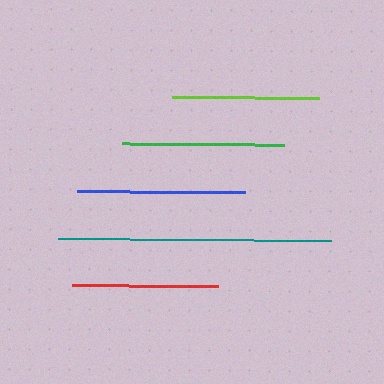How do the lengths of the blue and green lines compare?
The blue and green lines are approximately the same length.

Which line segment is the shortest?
The red line is the shortest at approximately 146 pixels.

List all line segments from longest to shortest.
From longest to shortest: teal, blue, green, lime, red.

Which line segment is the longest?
The teal line is the longest at approximately 273 pixels.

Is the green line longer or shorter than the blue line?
The blue line is longer than the green line.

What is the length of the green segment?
The green segment is approximately 162 pixels long.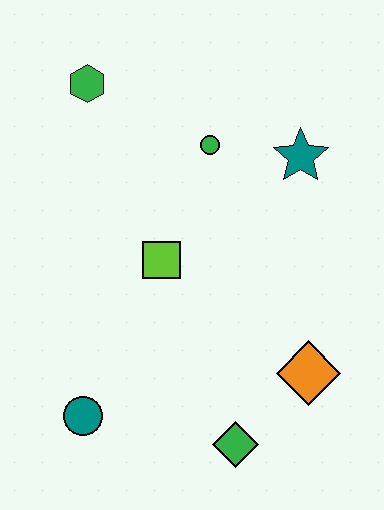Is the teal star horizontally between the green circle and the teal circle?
No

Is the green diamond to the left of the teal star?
Yes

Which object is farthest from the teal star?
The teal circle is farthest from the teal star.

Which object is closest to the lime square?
The green circle is closest to the lime square.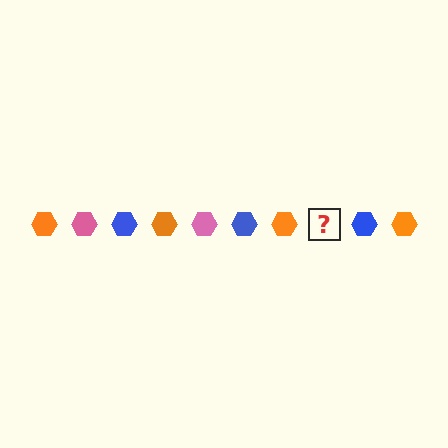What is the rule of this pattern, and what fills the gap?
The rule is that the pattern cycles through orange, pink, blue hexagons. The gap should be filled with a pink hexagon.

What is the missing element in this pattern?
The missing element is a pink hexagon.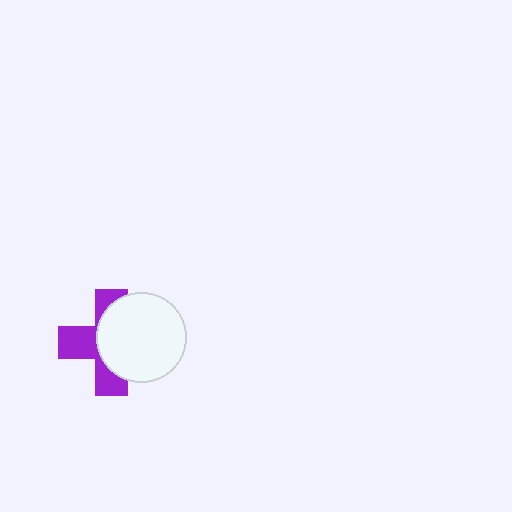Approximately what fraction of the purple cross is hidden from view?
Roughly 55% of the purple cross is hidden behind the white circle.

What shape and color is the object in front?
The object in front is a white circle.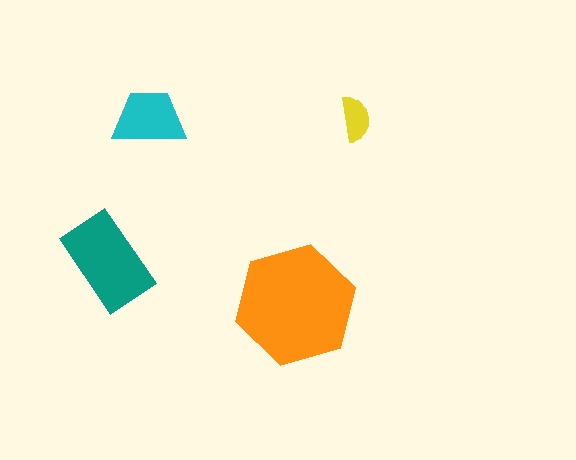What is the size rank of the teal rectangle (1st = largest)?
2nd.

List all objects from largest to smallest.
The orange hexagon, the teal rectangle, the cyan trapezoid, the yellow semicircle.